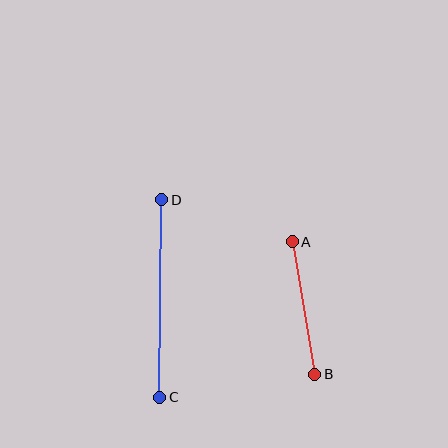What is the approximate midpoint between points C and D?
The midpoint is at approximately (161, 299) pixels.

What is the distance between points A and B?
The distance is approximately 134 pixels.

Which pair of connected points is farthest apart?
Points C and D are farthest apart.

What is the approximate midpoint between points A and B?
The midpoint is at approximately (304, 308) pixels.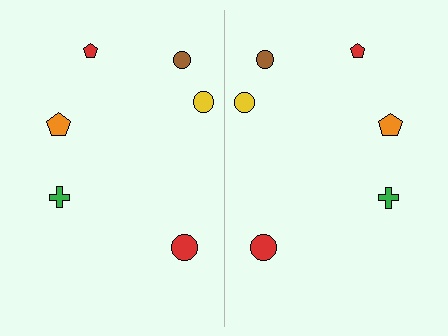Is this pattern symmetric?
Yes, this pattern has bilateral (reflection) symmetry.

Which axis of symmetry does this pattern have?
The pattern has a vertical axis of symmetry running through the center of the image.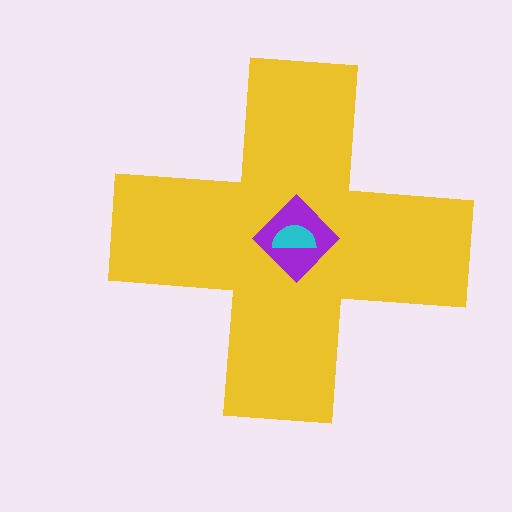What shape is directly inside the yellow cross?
The purple diamond.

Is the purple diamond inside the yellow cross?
Yes.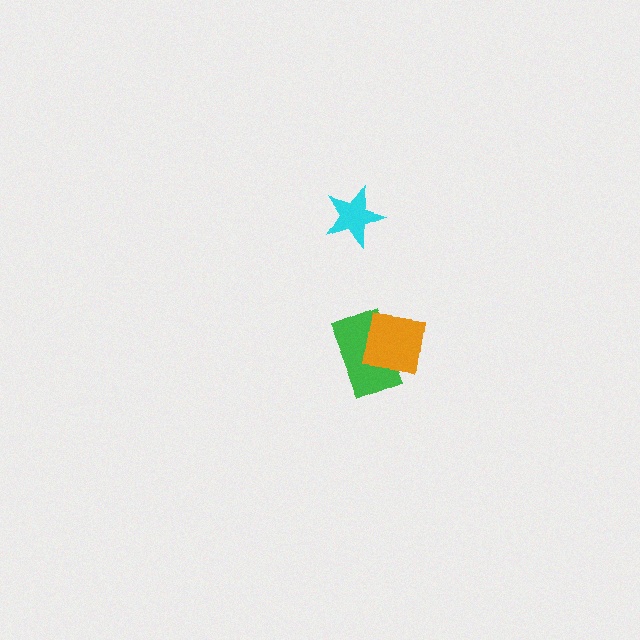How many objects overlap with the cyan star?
0 objects overlap with the cyan star.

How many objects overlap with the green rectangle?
1 object overlaps with the green rectangle.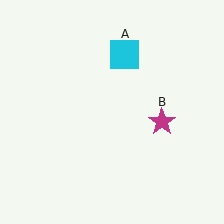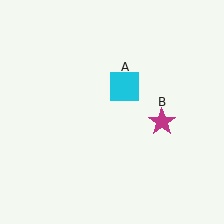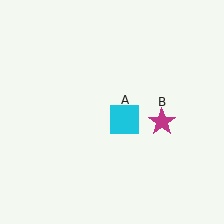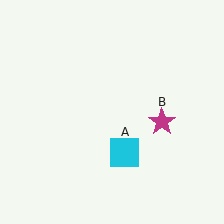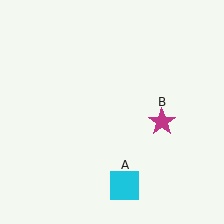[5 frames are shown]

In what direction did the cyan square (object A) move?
The cyan square (object A) moved down.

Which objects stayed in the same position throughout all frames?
Magenta star (object B) remained stationary.